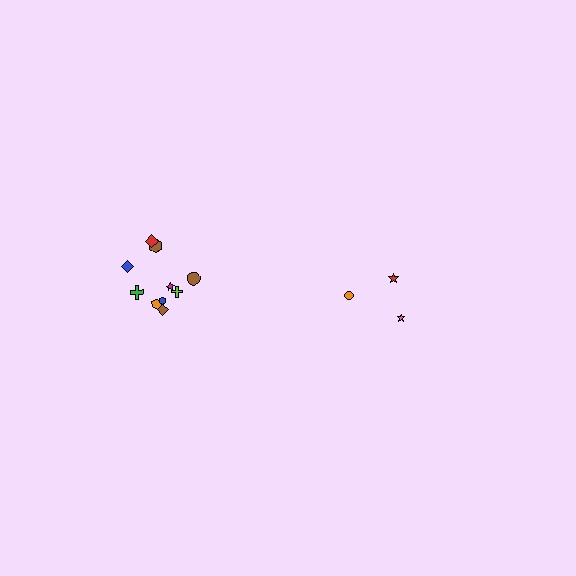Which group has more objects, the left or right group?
The left group.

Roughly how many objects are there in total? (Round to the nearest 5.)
Roughly 15 objects in total.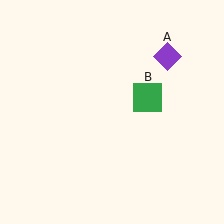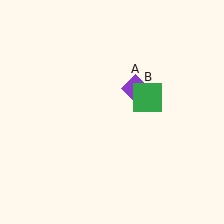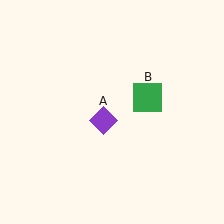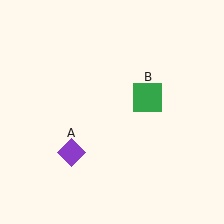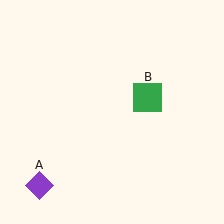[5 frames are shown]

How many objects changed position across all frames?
1 object changed position: purple diamond (object A).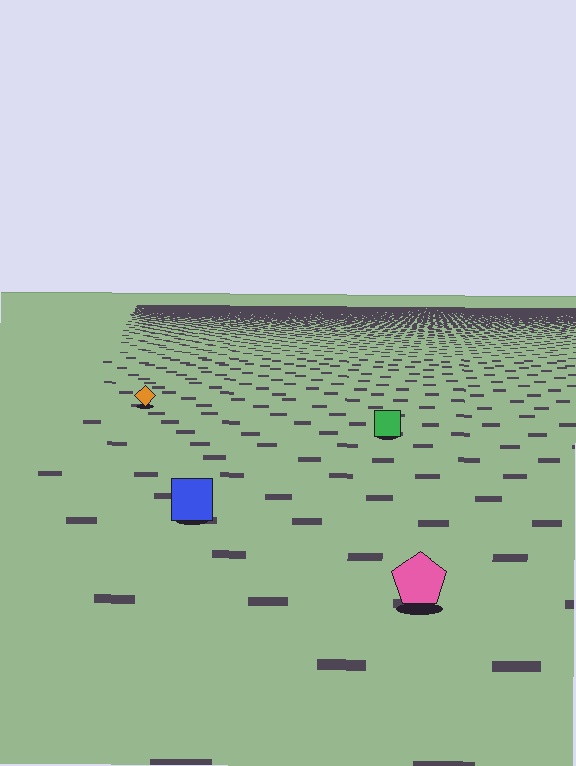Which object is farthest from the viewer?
The orange diamond is farthest from the viewer. It appears smaller and the ground texture around it is denser.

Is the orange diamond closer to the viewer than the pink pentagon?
No. The pink pentagon is closer — you can tell from the texture gradient: the ground texture is coarser near it.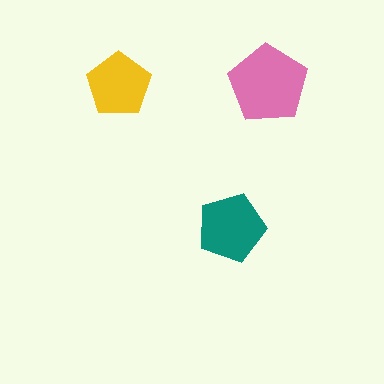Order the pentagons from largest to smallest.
the pink one, the teal one, the yellow one.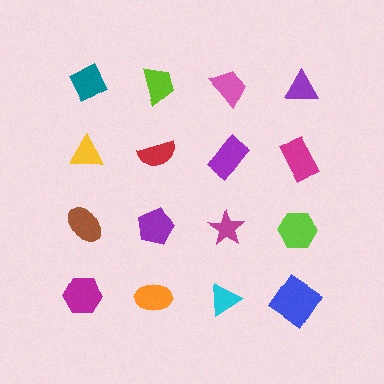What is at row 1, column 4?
A purple triangle.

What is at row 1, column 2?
A lime trapezoid.